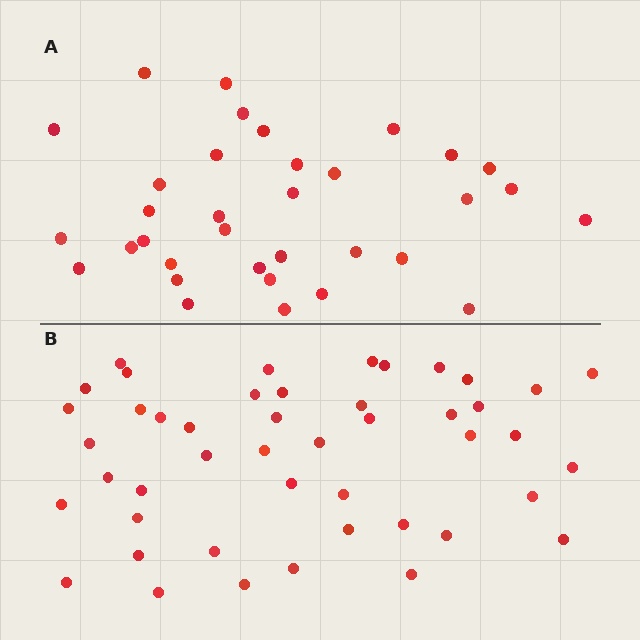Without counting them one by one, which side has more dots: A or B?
Region B (the bottom region) has more dots.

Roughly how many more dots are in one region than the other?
Region B has roughly 12 or so more dots than region A.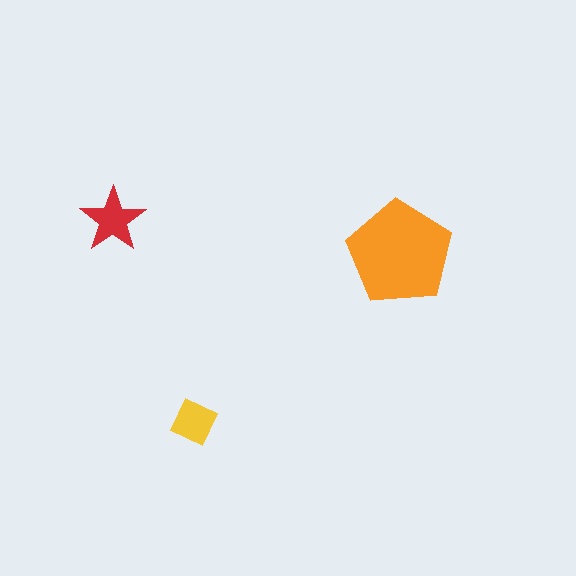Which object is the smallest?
The yellow square.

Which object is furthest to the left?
The red star is leftmost.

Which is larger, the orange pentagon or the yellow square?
The orange pentagon.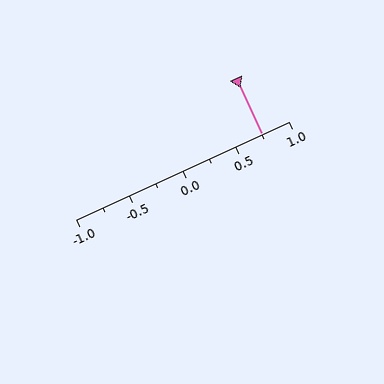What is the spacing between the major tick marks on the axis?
The major ticks are spaced 0.5 apart.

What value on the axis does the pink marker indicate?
The marker indicates approximately 0.75.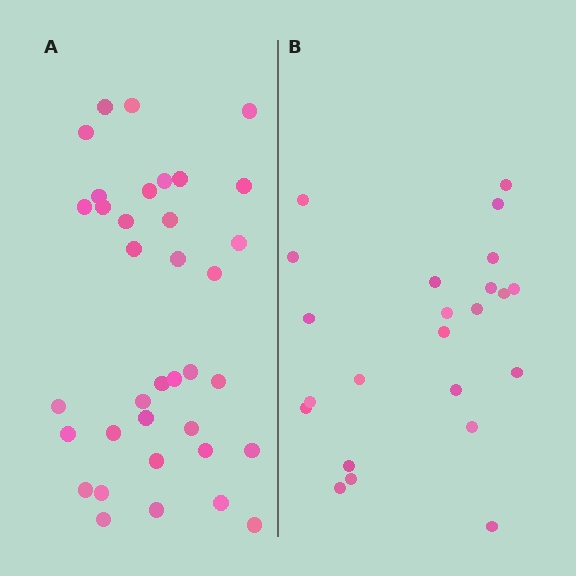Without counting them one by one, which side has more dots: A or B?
Region A (the left region) has more dots.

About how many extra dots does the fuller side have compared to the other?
Region A has approximately 15 more dots than region B.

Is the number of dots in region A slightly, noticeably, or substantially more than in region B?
Region A has substantially more. The ratio is roughly 1.6 to 1.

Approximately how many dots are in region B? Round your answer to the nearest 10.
About 20 dots. (The exact count is 23, which rounds to 20.)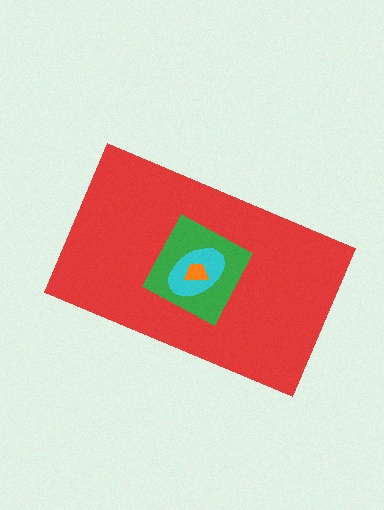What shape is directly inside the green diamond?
The cyan ellipse.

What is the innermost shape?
The orange trapezoid.